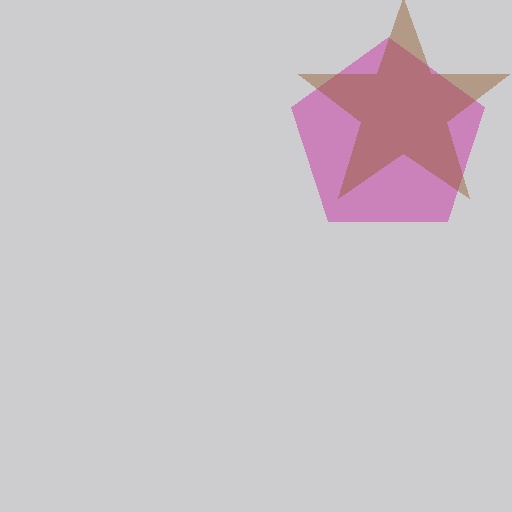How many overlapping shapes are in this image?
There are 2 overlapping shapes in the image.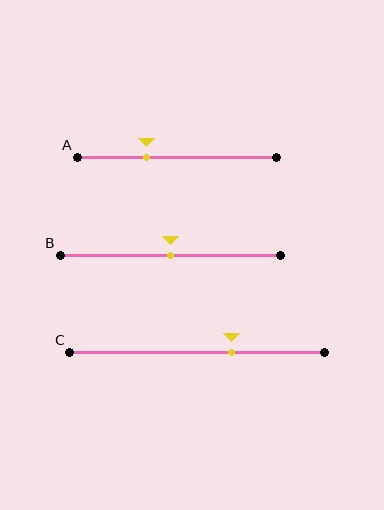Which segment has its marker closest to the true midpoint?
Segment B has its marker closest to the true midpoint.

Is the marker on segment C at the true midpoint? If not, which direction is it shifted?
No, the marker on segment C is shifted to the right by about 13% of the segment length.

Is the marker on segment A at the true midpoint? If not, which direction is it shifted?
No, the marker on segment A is shifted to the left by about 15% of the segment length.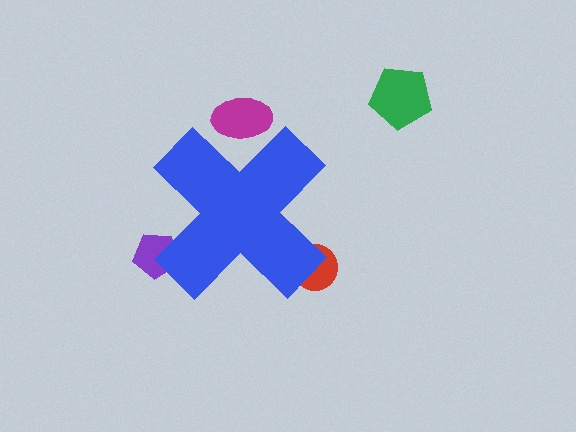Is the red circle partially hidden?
Yes, the red circle is partially hidden behind the blue cross.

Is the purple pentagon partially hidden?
Yes, the purple pentagon is partially hidden behind the blue cross.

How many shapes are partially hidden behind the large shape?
3 shapes are partially hidden.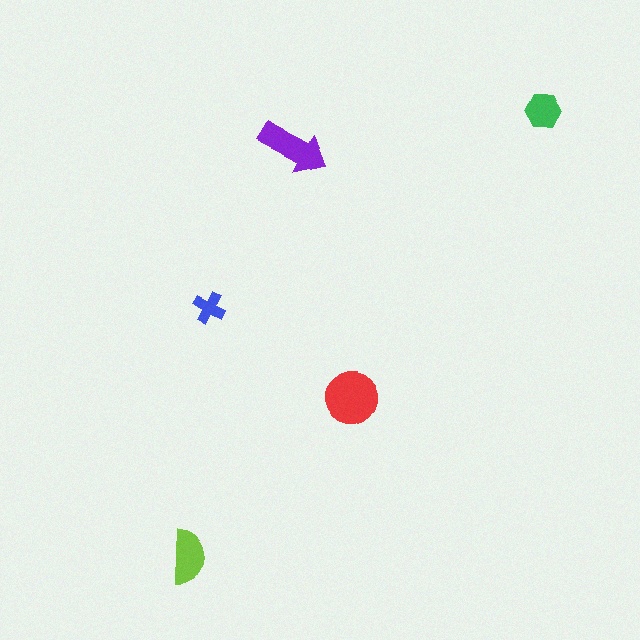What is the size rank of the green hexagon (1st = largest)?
4th.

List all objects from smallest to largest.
The blue cross, the green hexagon, the lime semicircle, the purple arrow, the red circle.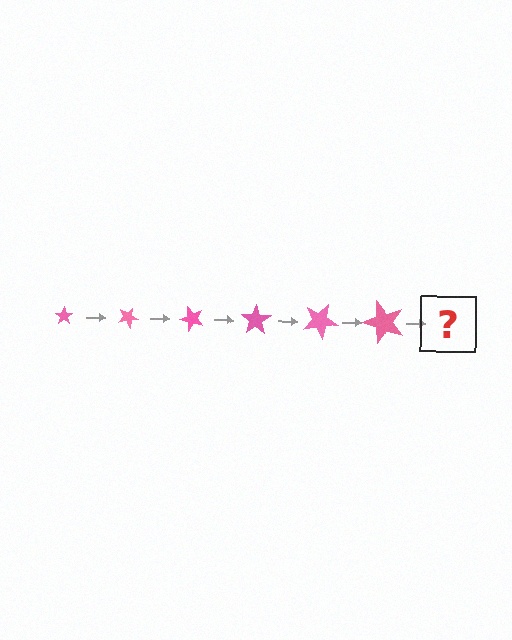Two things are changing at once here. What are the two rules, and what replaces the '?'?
The two rules are that the star grows larger each step and it rotates 25 degrees each step. The '?' should be a star, larger than the previous one and rotated 150 degrees from the start.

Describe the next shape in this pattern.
It should be a star, larger than the previous one and rotated 150 degrees from the start.